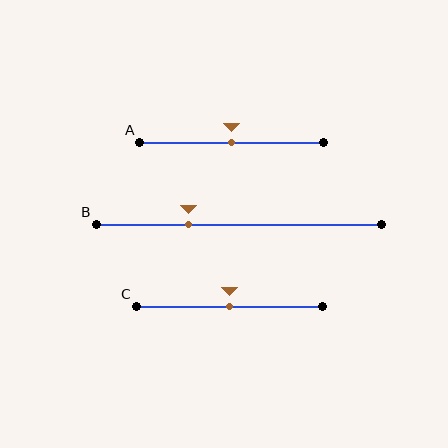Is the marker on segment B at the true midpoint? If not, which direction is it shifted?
No, the marker on segment B is shifted to the left by about 18% of the segment length.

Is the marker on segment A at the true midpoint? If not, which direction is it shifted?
Yes, the marker on segment A is at the true midpoint.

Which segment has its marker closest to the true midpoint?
Segment A has its marker closest to the true midpoint.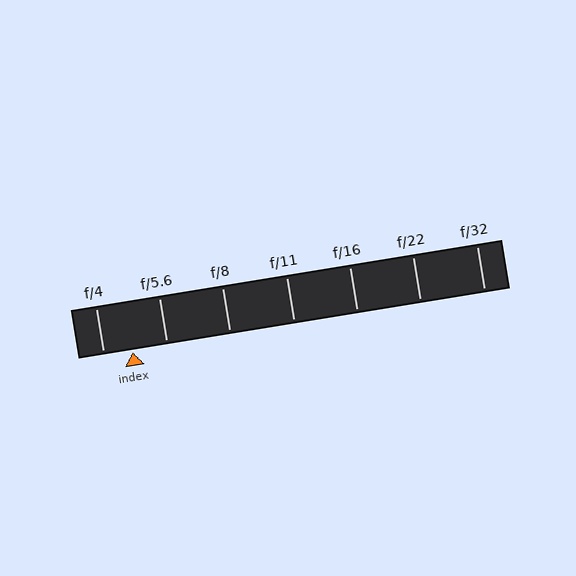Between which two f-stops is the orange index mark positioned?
The index mark is between f/4 and f/5.6.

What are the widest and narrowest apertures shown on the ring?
The widest aperture shown is f/4 and the narrowest is f/32.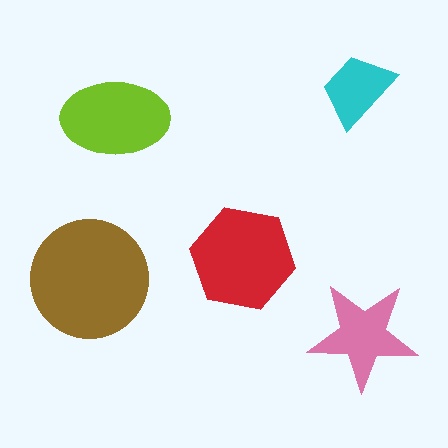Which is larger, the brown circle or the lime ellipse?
The brown circle.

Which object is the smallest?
The cyan trapezoid.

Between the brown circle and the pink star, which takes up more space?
The brown circle.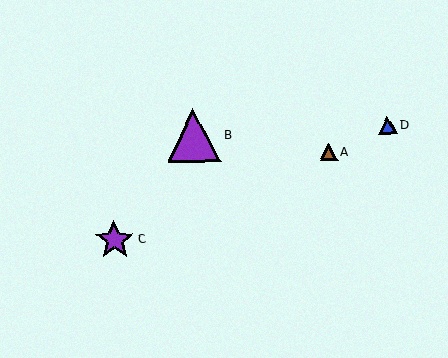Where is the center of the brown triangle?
The center of the brown triangle is at (329, 152).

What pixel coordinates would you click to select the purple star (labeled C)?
Click at (115, 240) to select the purple star C.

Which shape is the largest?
The purple triangle (labeled B) is the largest.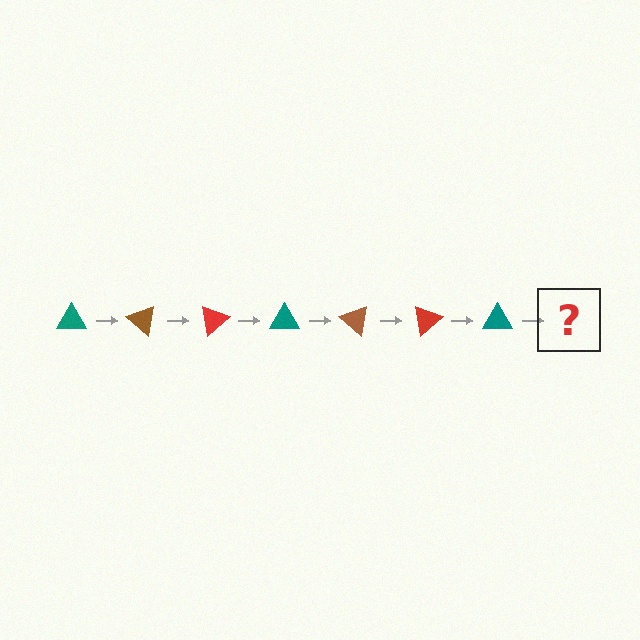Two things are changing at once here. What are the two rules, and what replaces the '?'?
The two rules are that it rotates 40 degrees each step and the color cycles through teal, brown, and red. The '?' should be a brown triangle, rotated 280 degrees from the start.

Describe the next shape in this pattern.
It should be a brown triangle, rotated 280 degrees from the start.